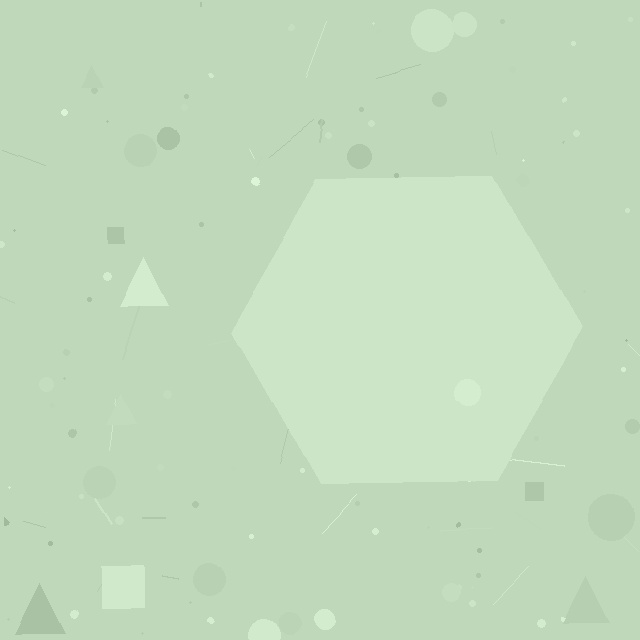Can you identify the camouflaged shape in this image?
The camouflaged shape is a hexagon.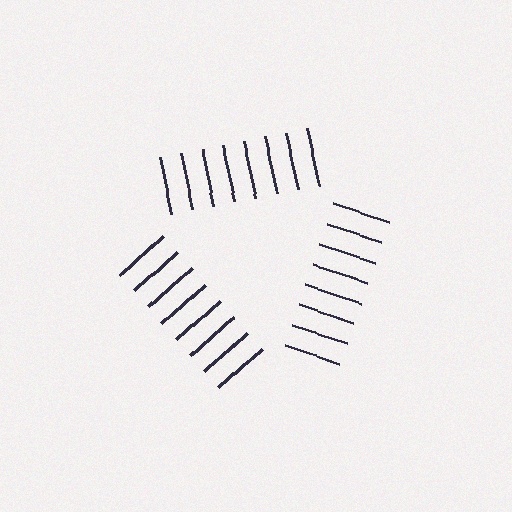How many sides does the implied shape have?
3 sides — the line-ends trace a triangle.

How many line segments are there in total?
24 — 8 along each of the 3 edges.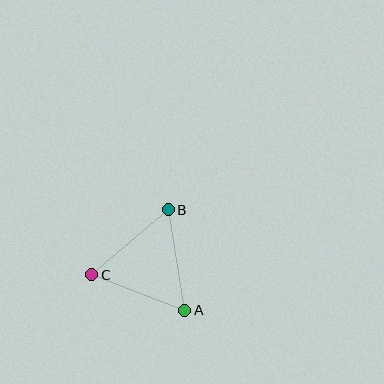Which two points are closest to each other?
Points A and C are closest to each other.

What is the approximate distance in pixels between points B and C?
The distance between B and C is approximately 100 pixels.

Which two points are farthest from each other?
Points A and B are farthest from each other.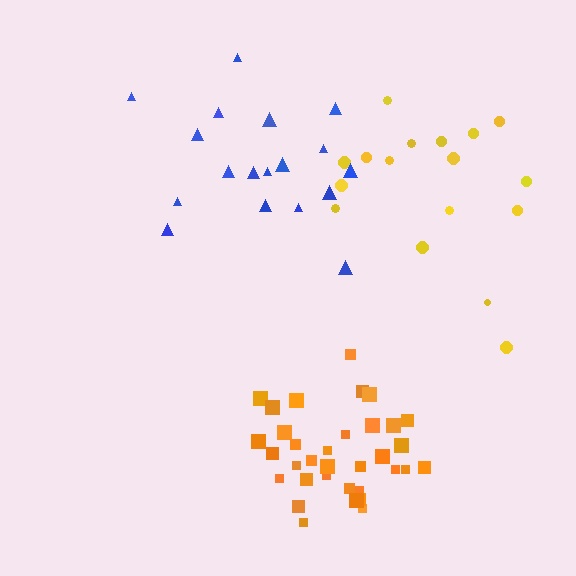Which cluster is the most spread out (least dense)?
Yellow.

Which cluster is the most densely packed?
Orange.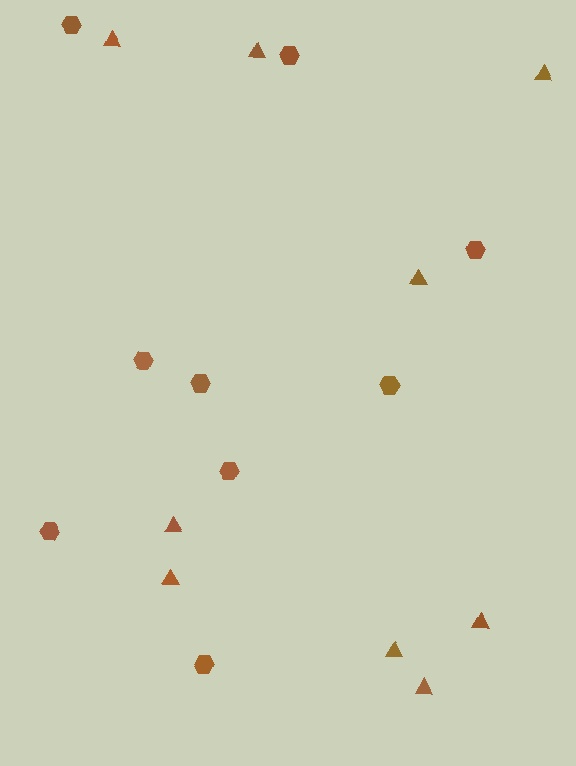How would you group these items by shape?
There are 2 groups: one group of hexagons (9) and one group of triangles (9).